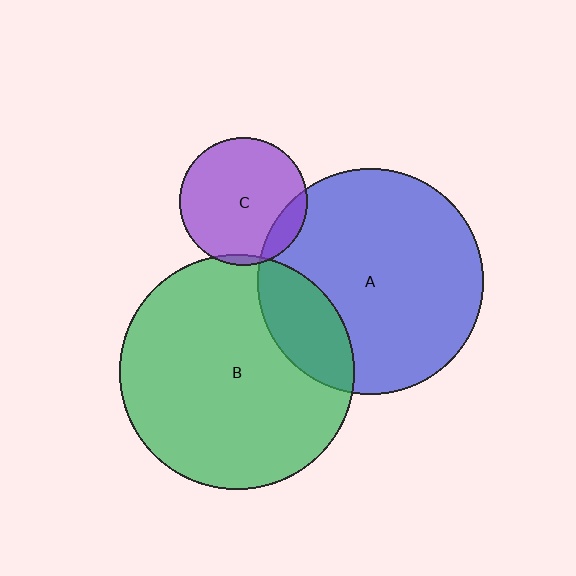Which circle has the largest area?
Circle B (green).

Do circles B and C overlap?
Yes.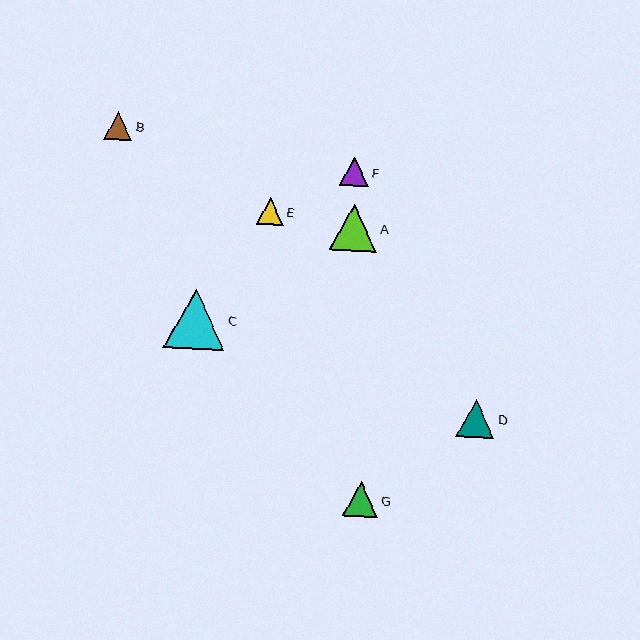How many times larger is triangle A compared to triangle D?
Triangle A is approximately 1.2 times the size of triangle D.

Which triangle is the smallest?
Triangle E is the smallest with a size of approximately 27 pixels.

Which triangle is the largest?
Triangle C is the largest with a size of approximately 60 pixels.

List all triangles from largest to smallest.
From largest to smallest: C, A, D, G, F, B, E.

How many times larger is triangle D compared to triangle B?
Triangle D is approximately 1.3 times the size of triangle B.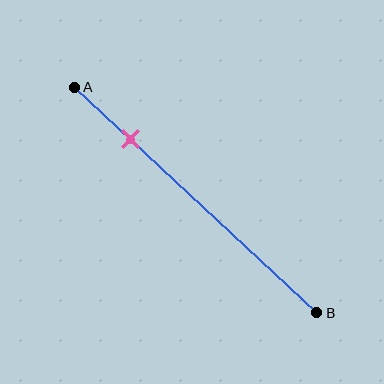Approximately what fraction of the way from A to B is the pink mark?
The pink mark is approximately 25% of the way from A to B.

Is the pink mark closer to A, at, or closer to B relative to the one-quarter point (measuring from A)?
The pink mark is approximately at the one-quarter point of segment AB.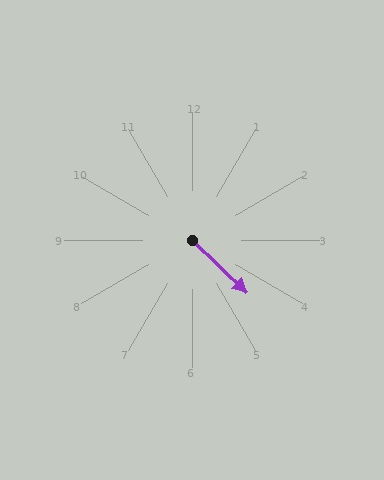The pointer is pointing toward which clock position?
Roughly 4 o'clock.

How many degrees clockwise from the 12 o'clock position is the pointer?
Approximately 134 degrees.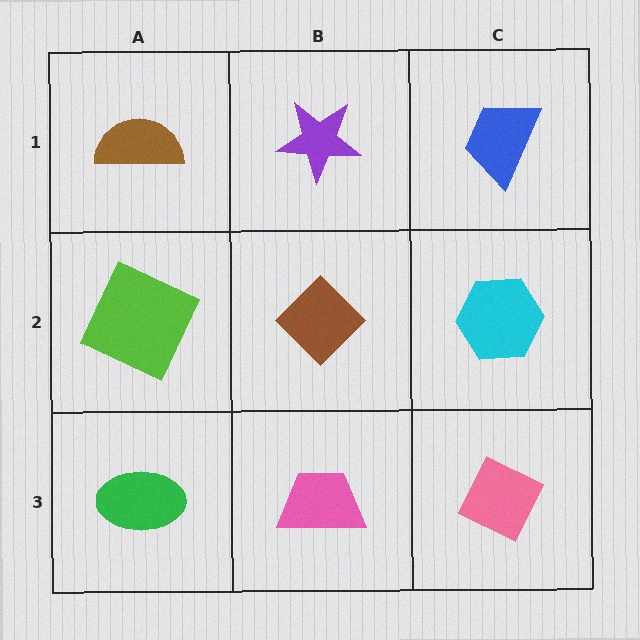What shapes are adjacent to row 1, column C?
A cyan hexagon (row 2, column C), a purple star (row 1, column B).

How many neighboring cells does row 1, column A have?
2.